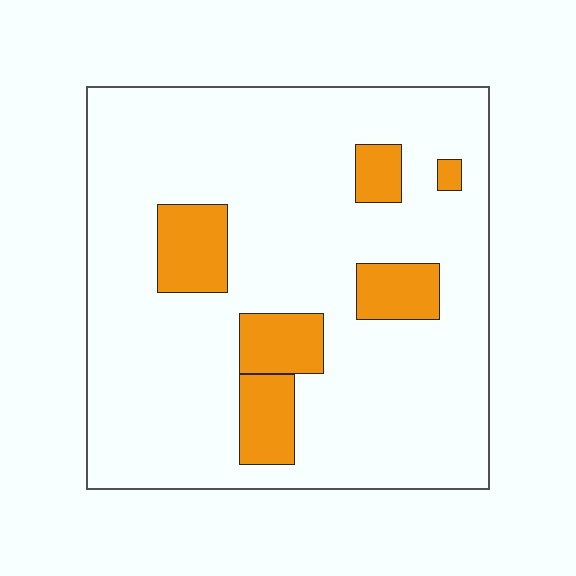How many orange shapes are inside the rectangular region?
6.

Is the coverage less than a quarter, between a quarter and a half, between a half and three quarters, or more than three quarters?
Less than a quarter.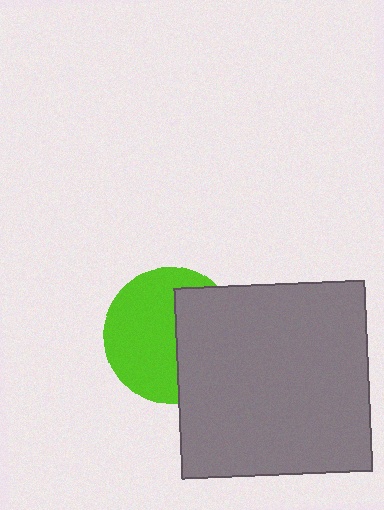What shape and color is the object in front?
The object in front is a gray square.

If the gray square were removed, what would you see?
You would see the complete lime circle.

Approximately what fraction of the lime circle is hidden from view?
Roughly 42% of the lime circle is hidden behind the gray square.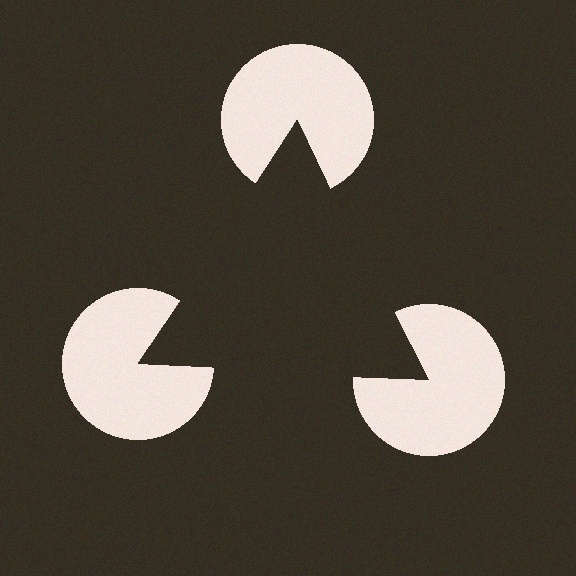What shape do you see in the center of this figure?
An illusory triangle — its edges are inferred from the aligned wedge cuts in the pac-man discs, not physically drawn.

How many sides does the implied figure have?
3 sides.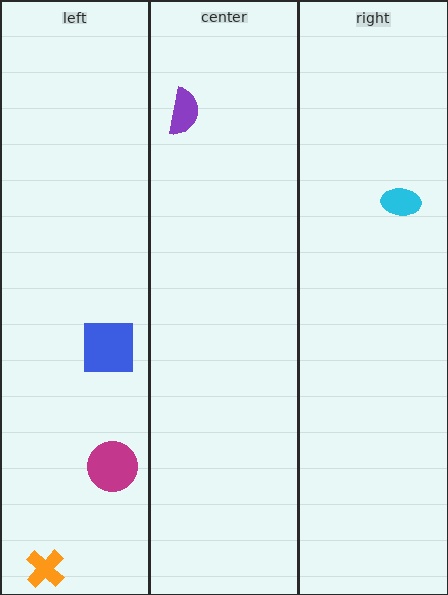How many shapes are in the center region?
1.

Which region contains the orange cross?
The left region.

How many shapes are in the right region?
1.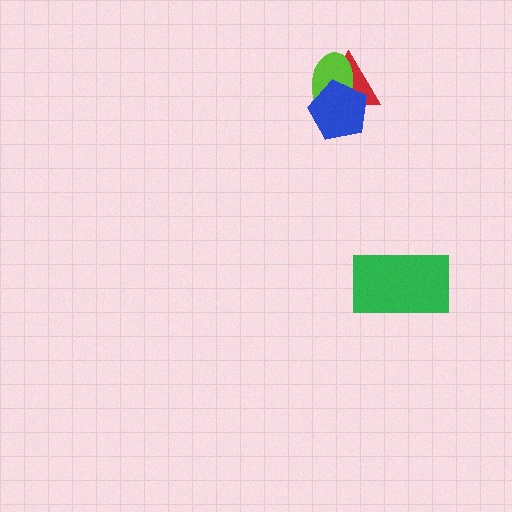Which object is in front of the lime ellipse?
The blue pentagon is in front of the lime ellipse.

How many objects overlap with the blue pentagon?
2 objects overlap with the blue pentagon.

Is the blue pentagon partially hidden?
No, no other shape covers it.